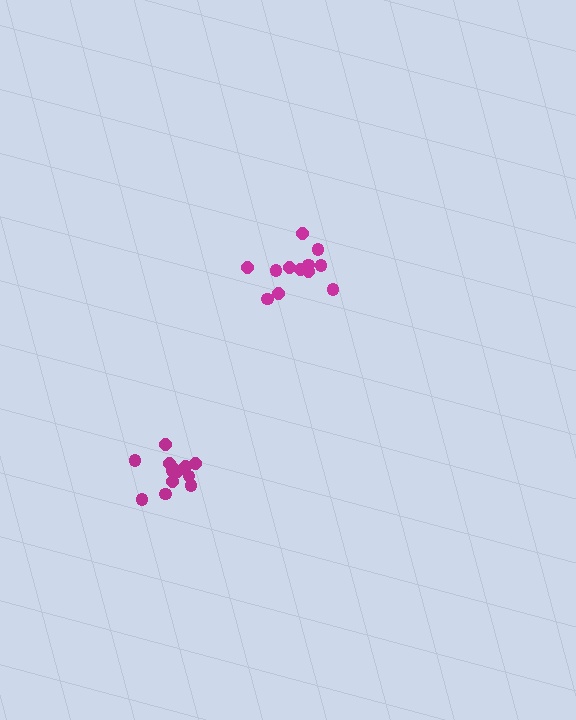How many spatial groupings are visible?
There are 2 spatial groupings.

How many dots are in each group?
Group 1: 13 dots, Group 2: 14 dots (27 total).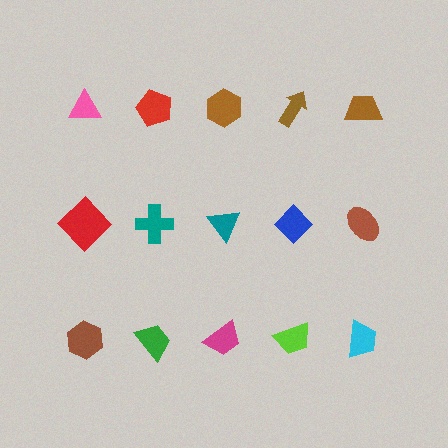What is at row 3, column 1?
A brown hexagon.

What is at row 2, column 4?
A blue diamond.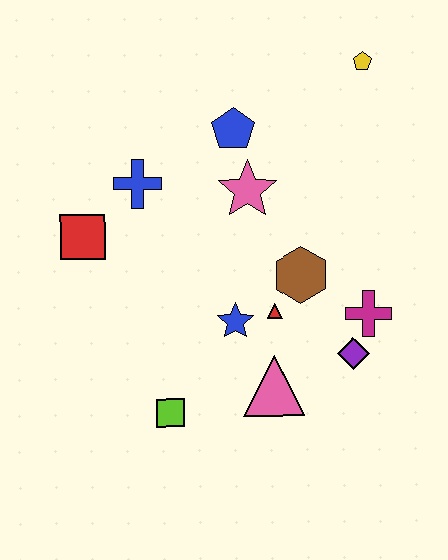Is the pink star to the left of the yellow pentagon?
Yes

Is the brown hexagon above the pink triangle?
Yes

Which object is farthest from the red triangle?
The yellow pentagon is farthest from the red triangle.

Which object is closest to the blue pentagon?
The pink star is closest to the blue pentagon.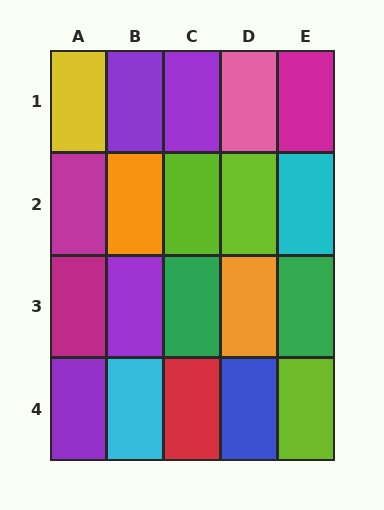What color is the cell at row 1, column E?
Magenta.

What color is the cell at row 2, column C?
Lime.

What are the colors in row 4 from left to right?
Purple, cyan, red, blue, lime.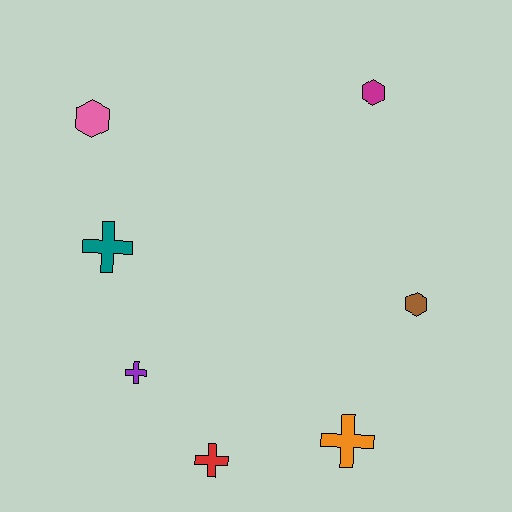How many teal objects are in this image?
There is 1 teal object.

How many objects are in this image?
There are 7 objects.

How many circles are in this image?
There are no circles.